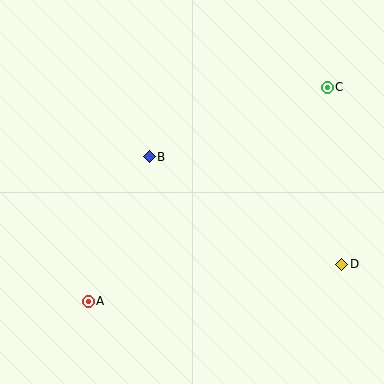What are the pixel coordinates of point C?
Point C is at (327, 87).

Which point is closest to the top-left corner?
Point B is closest to the top-left corner.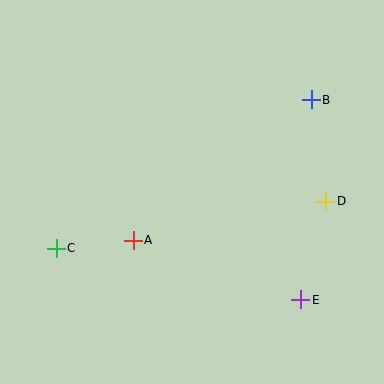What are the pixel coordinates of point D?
Point D is at (326, 201).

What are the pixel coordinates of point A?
Point A is at (133, 240).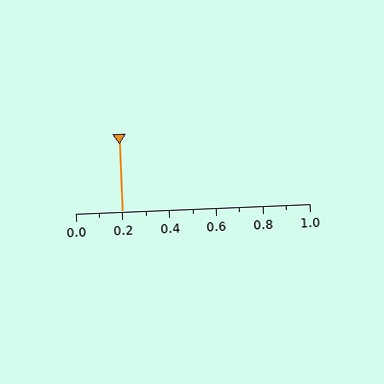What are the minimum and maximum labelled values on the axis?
The axis runs from 0.0 to 1.0.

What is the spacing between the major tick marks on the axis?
The major ticks are spaced 0.2 apart.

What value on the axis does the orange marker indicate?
The marker indicates approximately 0.2.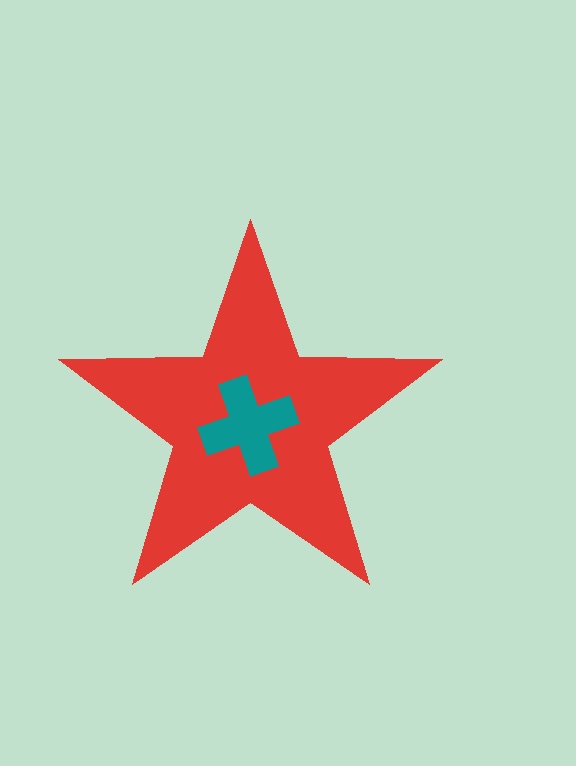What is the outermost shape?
The red star.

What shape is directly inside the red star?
The teal cross.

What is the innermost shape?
The teal cross.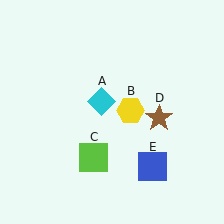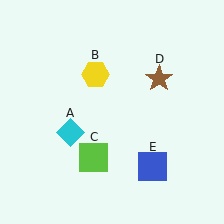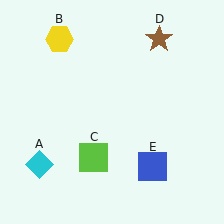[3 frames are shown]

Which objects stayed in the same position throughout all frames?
Lime square (object C) and blue square (object E) remained stationary.